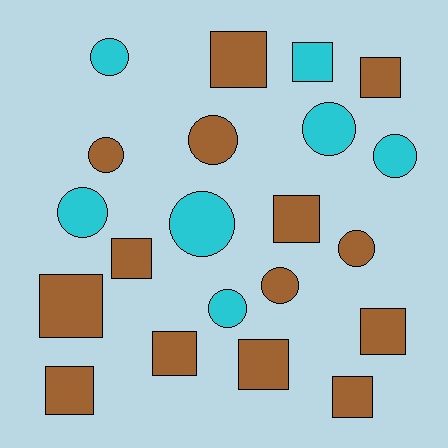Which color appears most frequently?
Brown, with 14 objects.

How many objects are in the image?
There are 21 objects.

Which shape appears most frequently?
Square, with 11 objects.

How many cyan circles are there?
There are 6 cyan circles.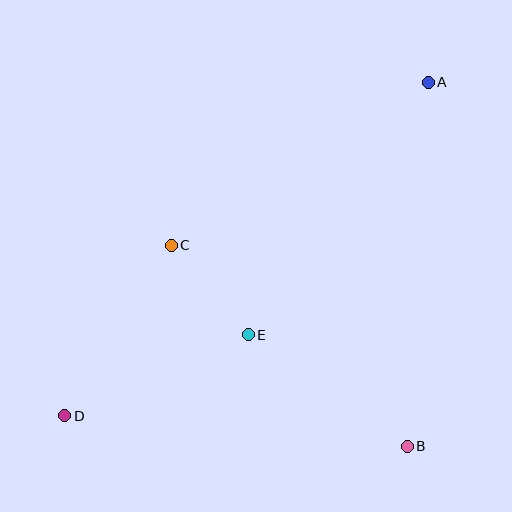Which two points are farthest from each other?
Points A and D are farthest from each other.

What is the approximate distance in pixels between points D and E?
The distance between D and E is approximately 200 pixels.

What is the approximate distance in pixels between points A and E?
The distance between A and E is approximately 310 pixels.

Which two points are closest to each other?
Points C and E are closest to each other.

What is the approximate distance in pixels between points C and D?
The distance between C and D is approximately 201 pixels.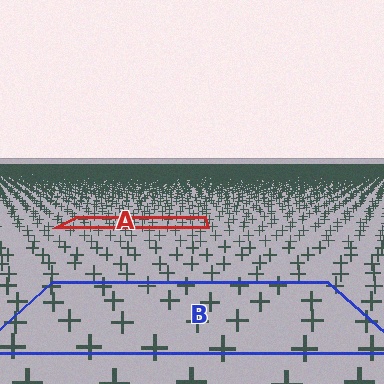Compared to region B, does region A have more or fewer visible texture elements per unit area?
Region A has more texture elements per unit area — they are packed more densely because it is farther away.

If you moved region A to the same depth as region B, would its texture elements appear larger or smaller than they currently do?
They would appear larger. At a closer depth, the same texture elements are projected at a bigger on-screen size.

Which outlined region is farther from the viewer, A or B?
Region A is farther from the viewer — the texture elements inside it appear smaller and more densely packed.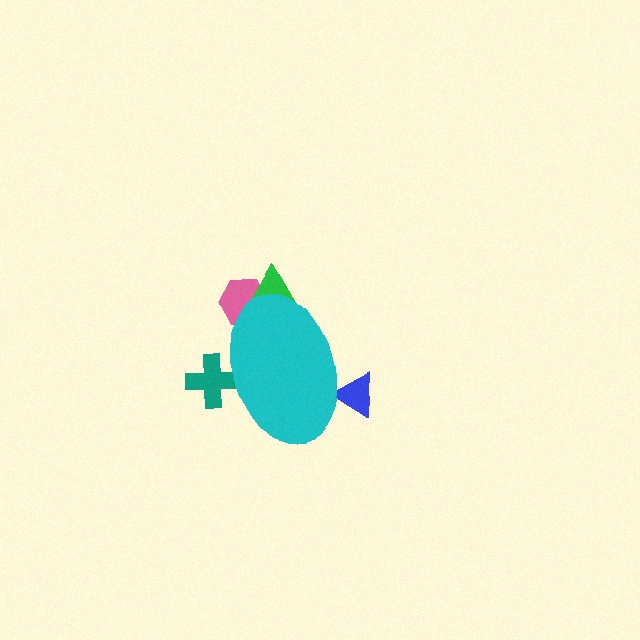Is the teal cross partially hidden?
Yes, the teal cross is partially hidden behind the cyan ellipse.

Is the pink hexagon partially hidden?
Yes, the pink hexagon is partially hidden behind the cyan ellipse.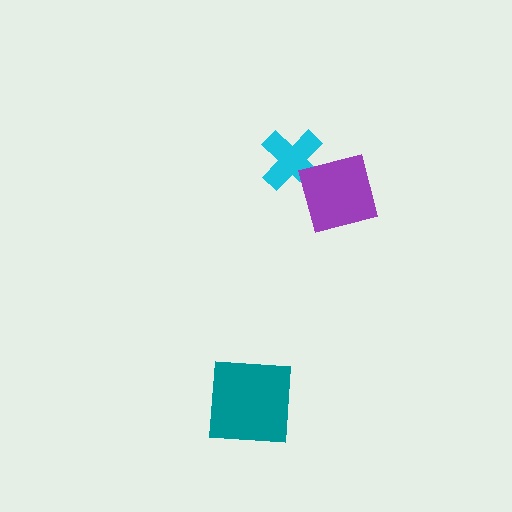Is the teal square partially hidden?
No, no other shape covers it.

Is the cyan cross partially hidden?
Yes, it is partially covered by another shape.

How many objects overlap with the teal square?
0 objects overlap with the teal square.